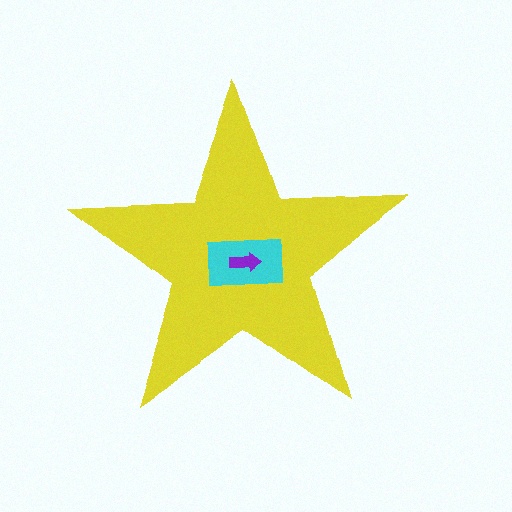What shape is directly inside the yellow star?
The cyan rectangle.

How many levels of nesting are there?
3.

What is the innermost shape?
The purple arrow.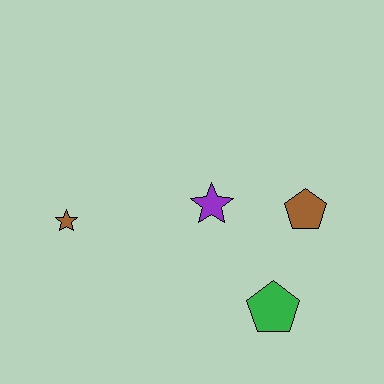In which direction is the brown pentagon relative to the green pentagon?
The brown pentagon is above the green pentagon.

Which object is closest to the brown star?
The purple star is closest to the brown star.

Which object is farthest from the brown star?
The brown pentagon is farthest from the brown star.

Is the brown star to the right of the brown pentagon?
No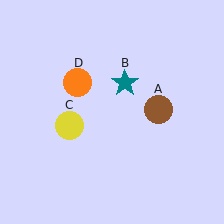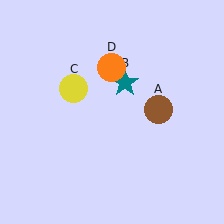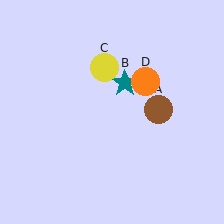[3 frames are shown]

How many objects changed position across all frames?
2 objects changed position: yellow circle (object C), orange circle (object D).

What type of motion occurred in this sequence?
The yellow circle (object C), orange circle (object D) rotated clockwise around the center of the scene.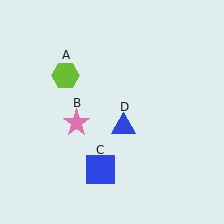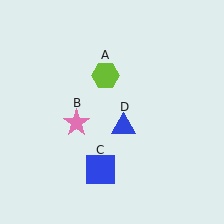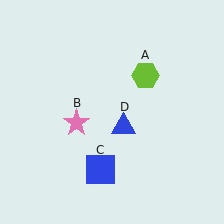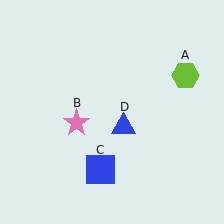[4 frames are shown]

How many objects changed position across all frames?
1 object changed position: lime hexagon (object A).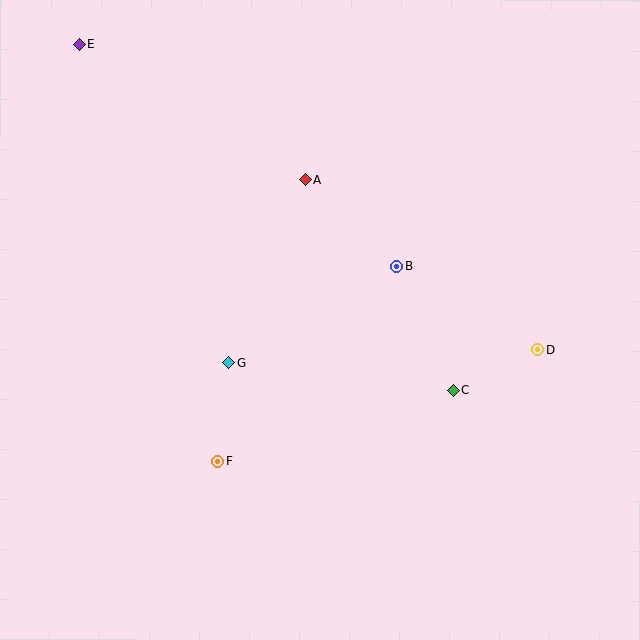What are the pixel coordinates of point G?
Point G is at (229, 362).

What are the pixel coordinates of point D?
Point D is at (538, 349).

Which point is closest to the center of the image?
Point B at (397, 267) is closest to the center.